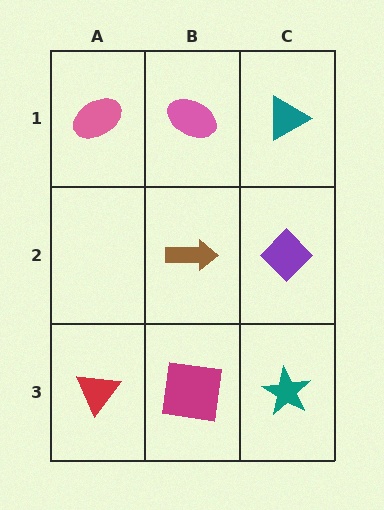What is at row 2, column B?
A brown arrow.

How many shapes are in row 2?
2 shapes.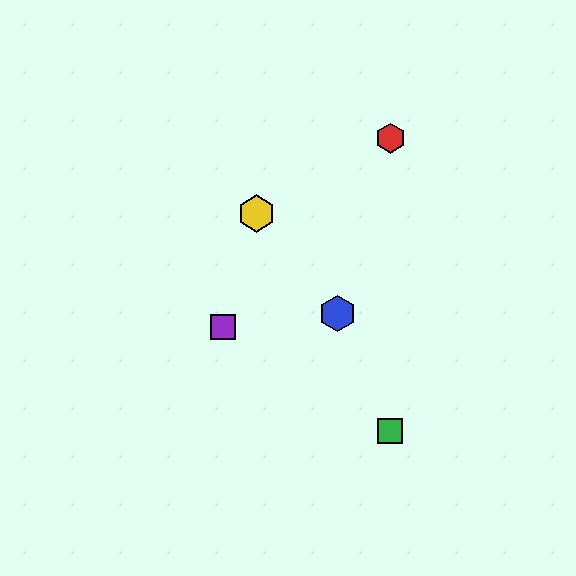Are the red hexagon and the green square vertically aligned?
Yes, both are at x≈390.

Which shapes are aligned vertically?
The red hexagon, the green square are aligned vertically.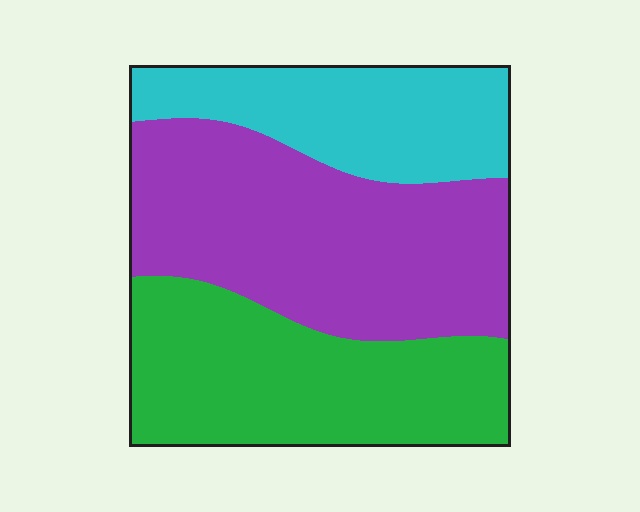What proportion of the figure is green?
Green takes up about one third (1/3) of the figure.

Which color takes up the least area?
Cyan, at roughly 25%.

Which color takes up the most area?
Purple, at roughly 40%.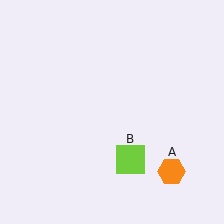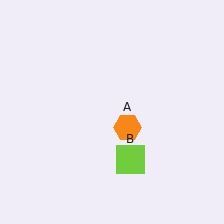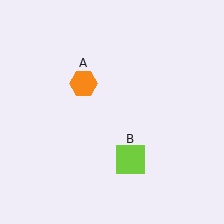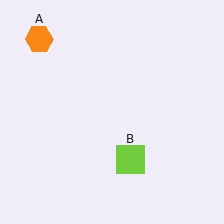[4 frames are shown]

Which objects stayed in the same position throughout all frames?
Lime square (object B) remained stationary.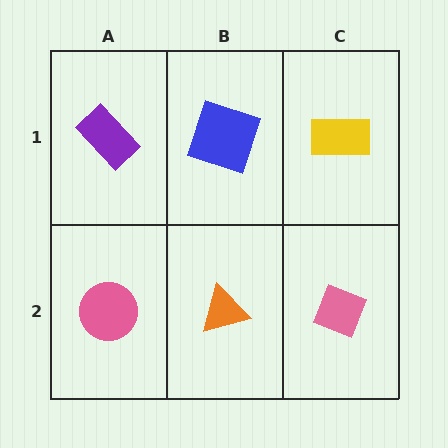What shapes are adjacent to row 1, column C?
A pink diamond (row 2, column C), a blue square (row 1, column B).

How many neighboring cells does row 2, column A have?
2.